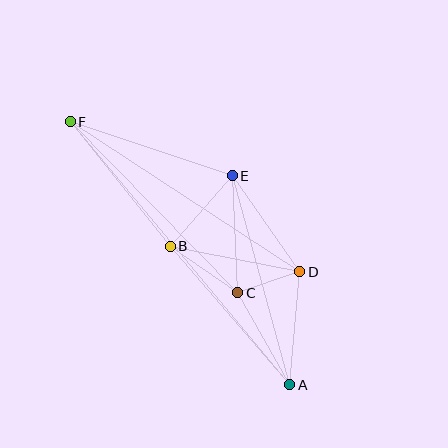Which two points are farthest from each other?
Points A and F are farthest from each other.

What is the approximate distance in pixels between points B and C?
The distance between B and C is approximately 82 pixels.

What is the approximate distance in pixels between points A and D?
The distance between A and D is approximately 114 pixels.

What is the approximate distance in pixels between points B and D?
The distance between B and D is approximately 132 pixels.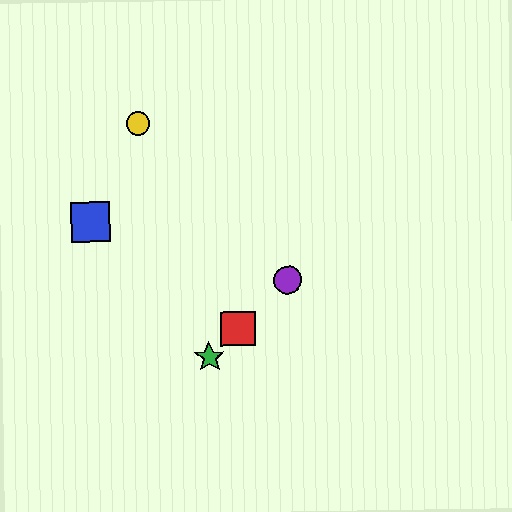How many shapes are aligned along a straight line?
3 shapes (the red square, the green star, the purple circle) are aligned along a straight line.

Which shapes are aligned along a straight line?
The red square, the green star, the purple circle are aligned along a straight line.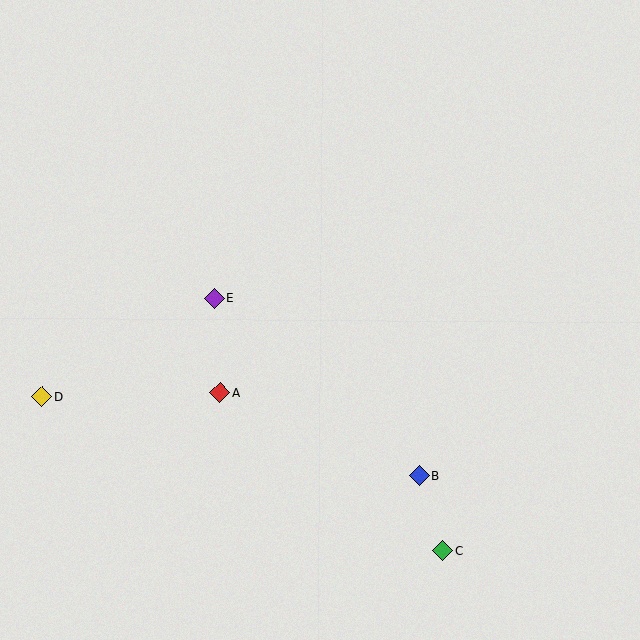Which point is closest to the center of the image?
Point E at (215, 298) is closest to the center.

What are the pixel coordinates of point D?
Point D is at (42, 397).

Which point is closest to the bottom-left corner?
Point D is closest to the bottom-left corner.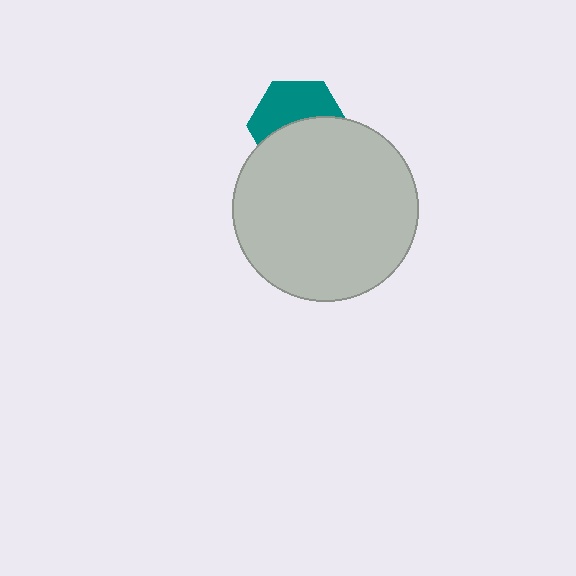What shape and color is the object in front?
The object in front is a light gray circle.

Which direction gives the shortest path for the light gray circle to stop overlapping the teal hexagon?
Moving down gives the shortest separation.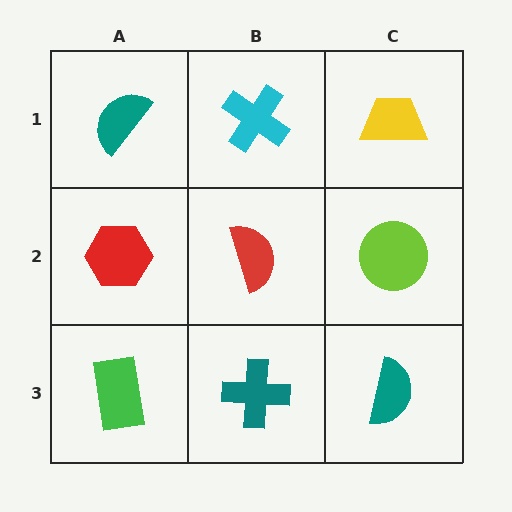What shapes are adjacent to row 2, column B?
A cyan cross (row 1, column B), a teal cross (row 3, column B), a red hexagon (row 2, column A), a lime circle (row 2, column C).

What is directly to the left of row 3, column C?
A teal cross.